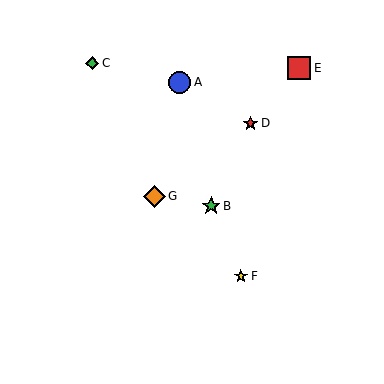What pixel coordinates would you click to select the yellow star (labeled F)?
Click at (241, 276) to select the yellow star F.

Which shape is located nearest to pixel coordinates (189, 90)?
The blue circle (labeled A) at (179, 82) is nearest to that location.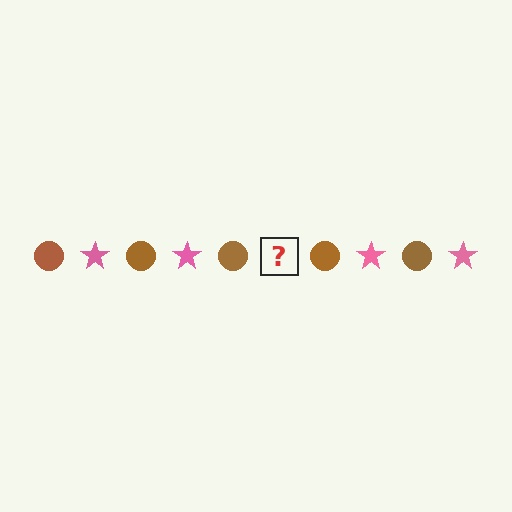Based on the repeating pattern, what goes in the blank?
The blank should be a pink star.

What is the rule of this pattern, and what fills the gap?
The rule is that the pattern alternates between brown circle and pink star. The gap should be filled with a pink star.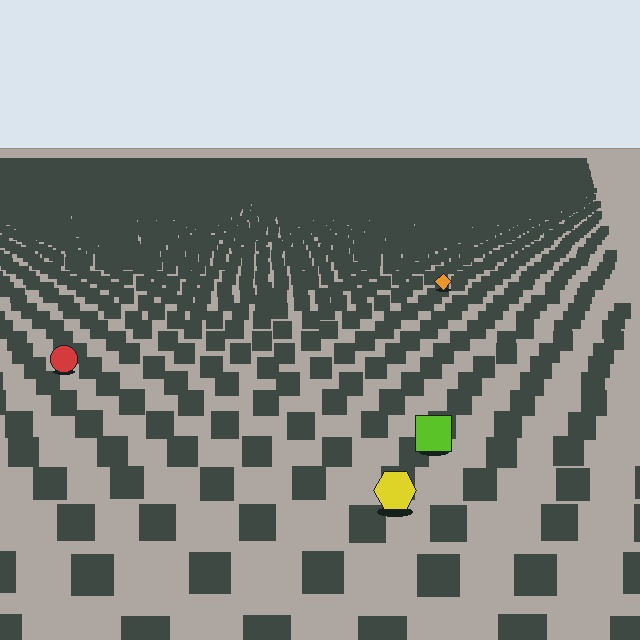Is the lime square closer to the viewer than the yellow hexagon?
No. The yellow hexagon is closer — you can tell from the texture gradient: the ground texture is coarser near it.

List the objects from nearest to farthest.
From nearest to farthest: the yellow hexagon, the lime square, the red circle, the orange diamond.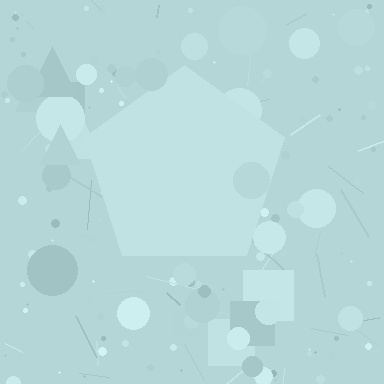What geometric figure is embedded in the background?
A pentagon is embedded in the background.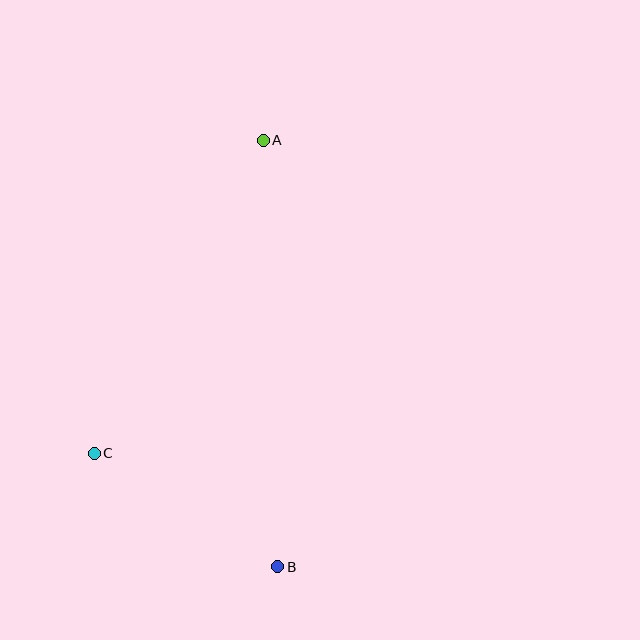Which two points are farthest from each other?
Points A and B are farthest from each other.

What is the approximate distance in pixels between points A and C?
The distance between A and C is approximately 356 pixels.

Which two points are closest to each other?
Points B and C are closest to each other.